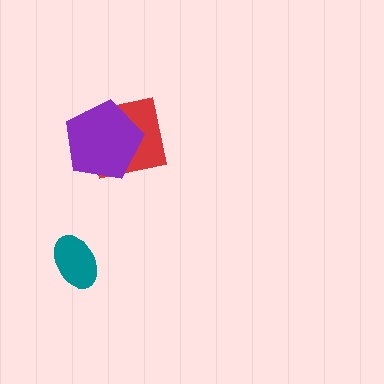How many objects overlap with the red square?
1 object overlaps with the red square.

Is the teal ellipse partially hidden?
No, no other shape covers it.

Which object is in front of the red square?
The purple pentagon is in front of the red square.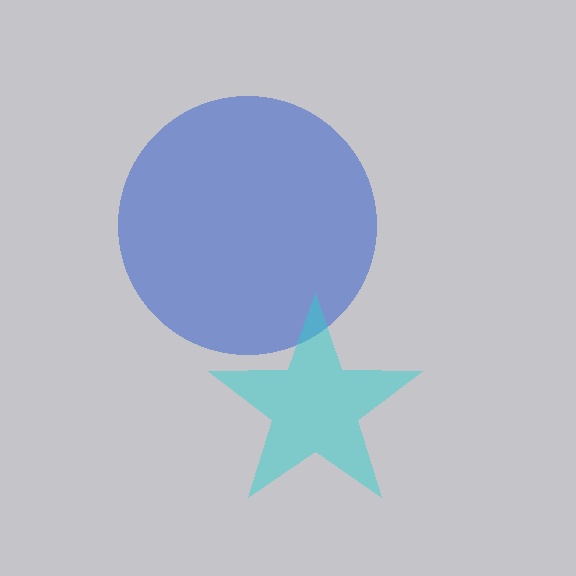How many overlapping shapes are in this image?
There are 2 overlapping shapes in the image.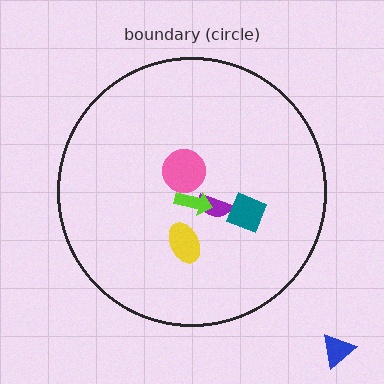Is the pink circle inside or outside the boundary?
Inside.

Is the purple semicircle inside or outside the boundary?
Inside.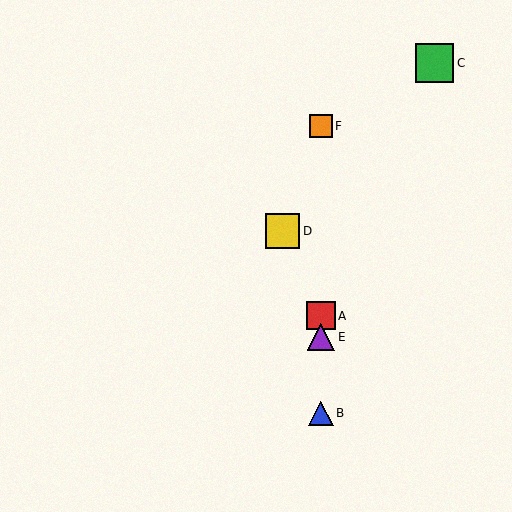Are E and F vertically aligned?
Yes, both are at x≈321.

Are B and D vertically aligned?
No, B is at x≈321 and D is at x≈282.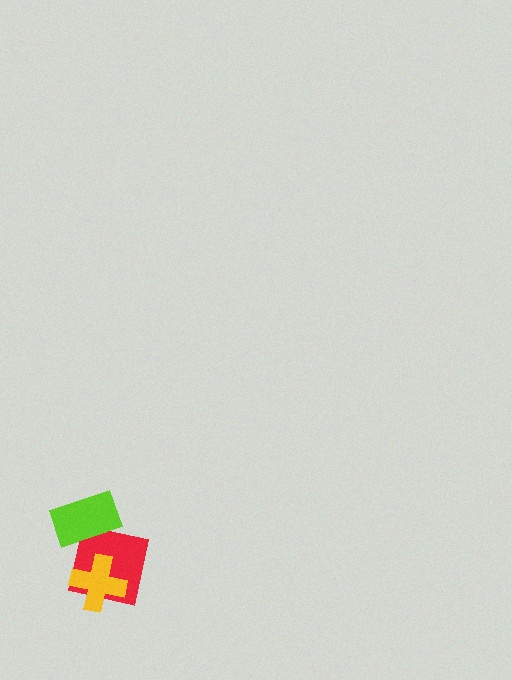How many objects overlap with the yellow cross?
1 object overlaps with the yellow cross.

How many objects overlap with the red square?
2 objects overlap with the red square.